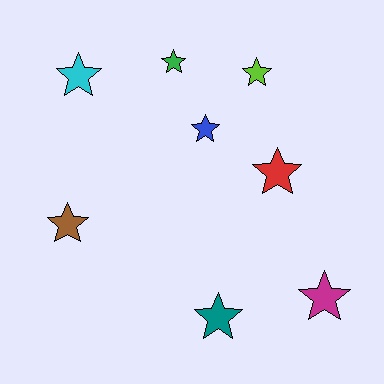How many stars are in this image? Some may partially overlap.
There are 8 stars.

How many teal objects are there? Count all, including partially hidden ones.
There is 1 teal object.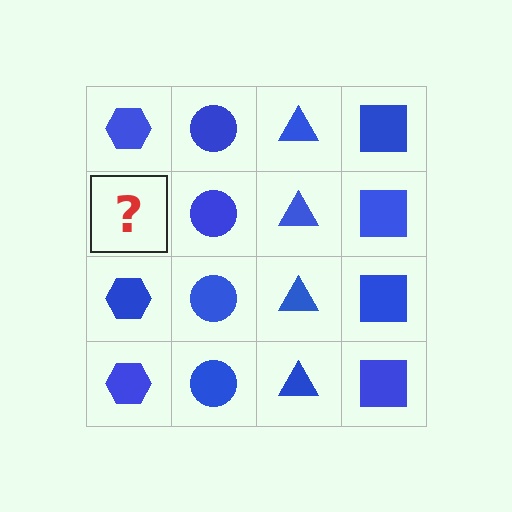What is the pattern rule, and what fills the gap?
The rule is that each column has a consistent shape. The gap should be filled with a blue hexagon.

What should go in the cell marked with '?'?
The missing cell should contain a blue hexagon.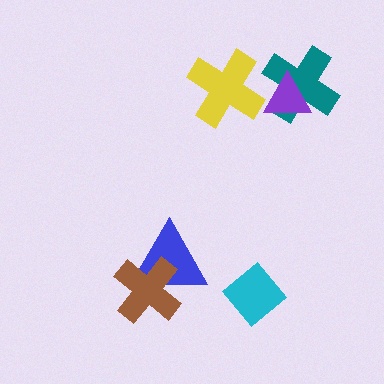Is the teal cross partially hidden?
Yes, it is partially covered by another shape.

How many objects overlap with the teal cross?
1 object overlaps with the teal cross.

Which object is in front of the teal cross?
The purple triangle is in front of the teal cross.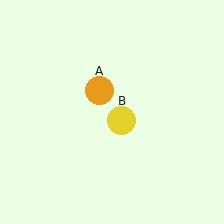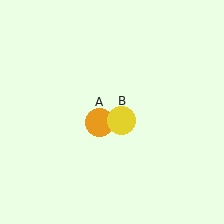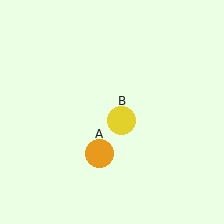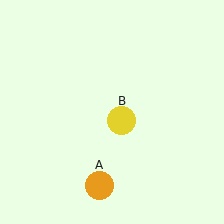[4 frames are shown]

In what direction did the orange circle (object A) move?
The orange circle (object A) moved down.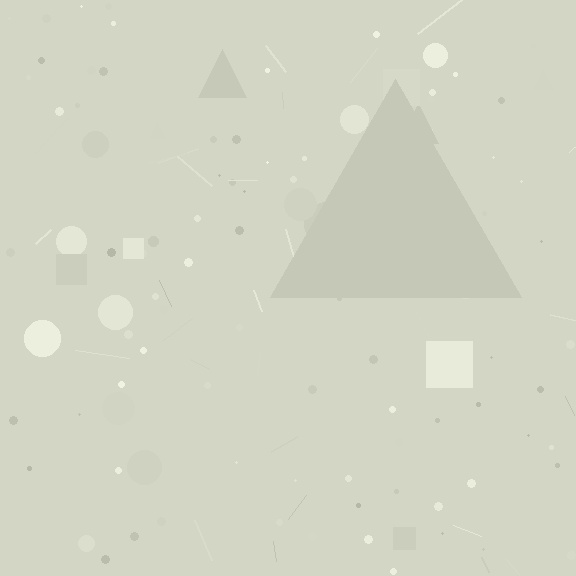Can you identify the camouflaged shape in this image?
The camouflaged shape is a triangle.